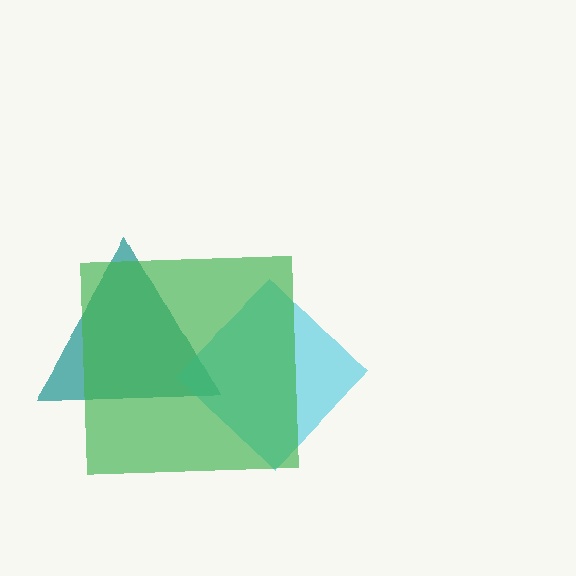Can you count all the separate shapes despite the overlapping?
Yes, there are 3 separate shapes.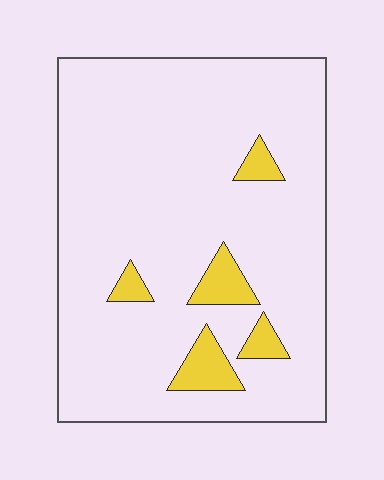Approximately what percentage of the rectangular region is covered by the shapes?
Approximately 10%.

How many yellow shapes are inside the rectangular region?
5.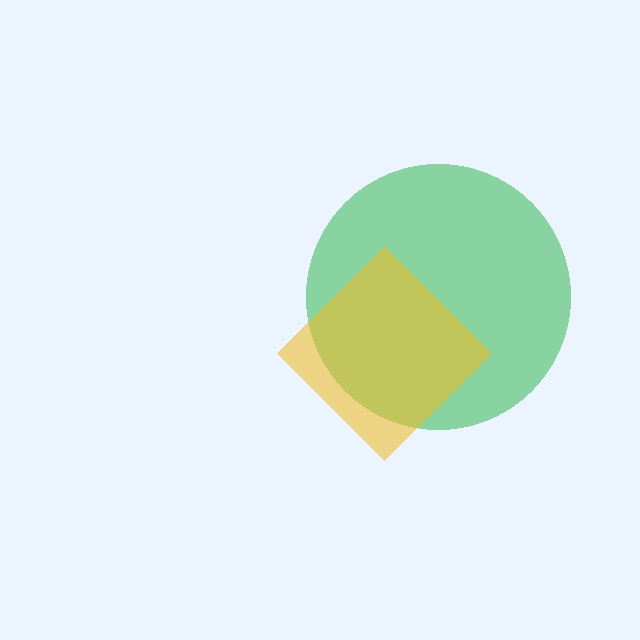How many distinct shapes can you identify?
There are 2 distinct shapes: a green circle, a yellow diamond.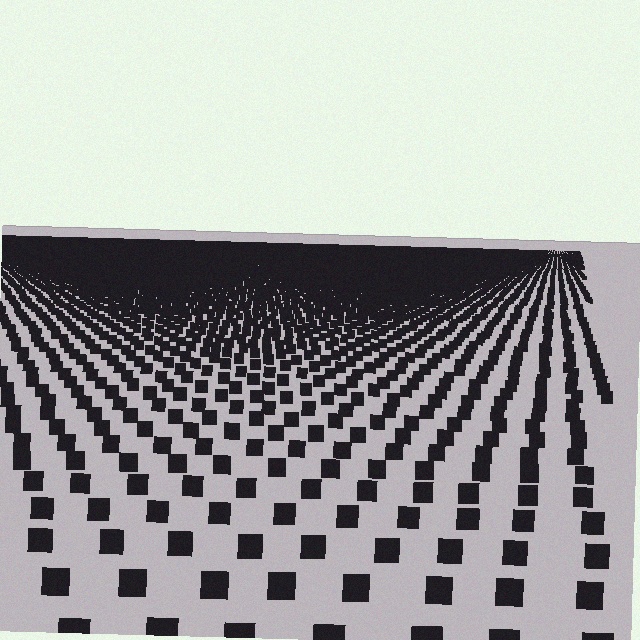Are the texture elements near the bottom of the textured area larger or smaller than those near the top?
Larger. Near the bottom, elements are closer to the viewer and appear at a bigger on-screen size.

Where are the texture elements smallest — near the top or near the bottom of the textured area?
Near the top.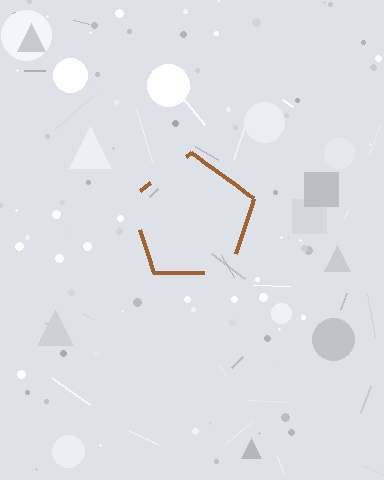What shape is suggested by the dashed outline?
The dashed outline suggests a pentagon.